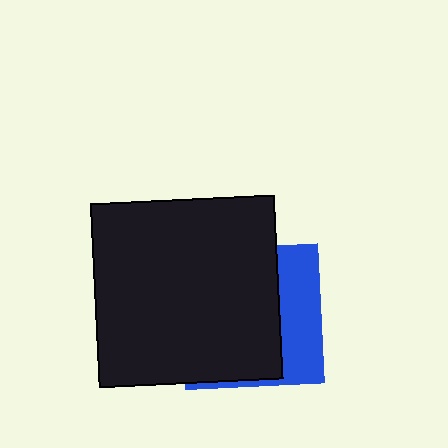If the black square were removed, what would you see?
You would see the complete blue square.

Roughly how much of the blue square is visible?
A small part of it is visible (roughly 33%).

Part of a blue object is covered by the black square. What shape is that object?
It is a square.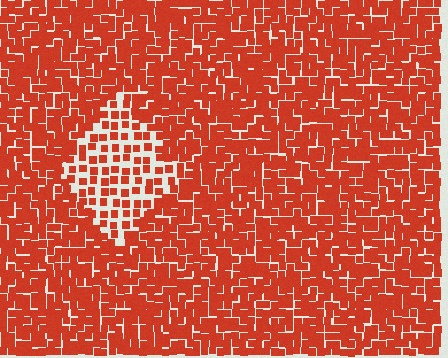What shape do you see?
I see a diamond.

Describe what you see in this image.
The image contains small red elements arranged at two different densities. A diamond-shaped region is visible where the elements are less densely packed than the surrounding area.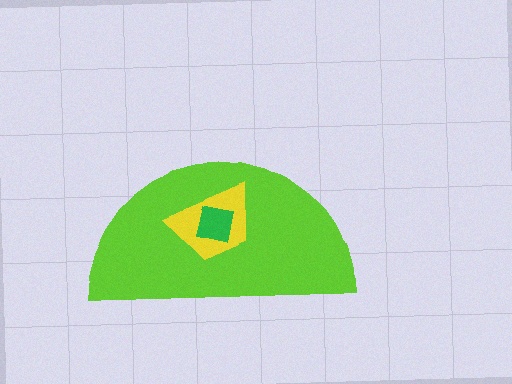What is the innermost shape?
The green square.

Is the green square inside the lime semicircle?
Yes.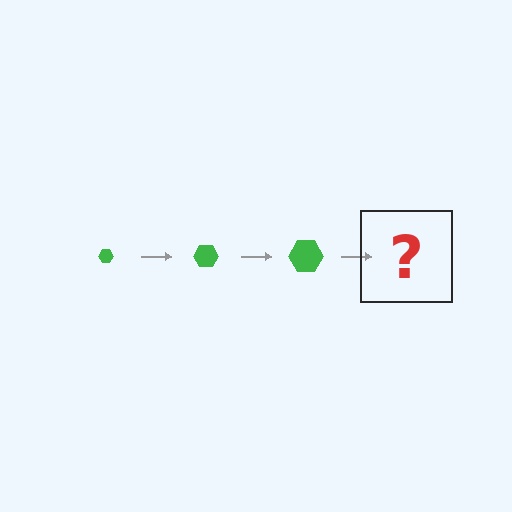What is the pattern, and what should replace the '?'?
The pattern is that the hexagon gets progressively larger each step. The '?' should be a green hexagon, larger than the previous one.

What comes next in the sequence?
The next element should be a green hexagon, larger than the previous one.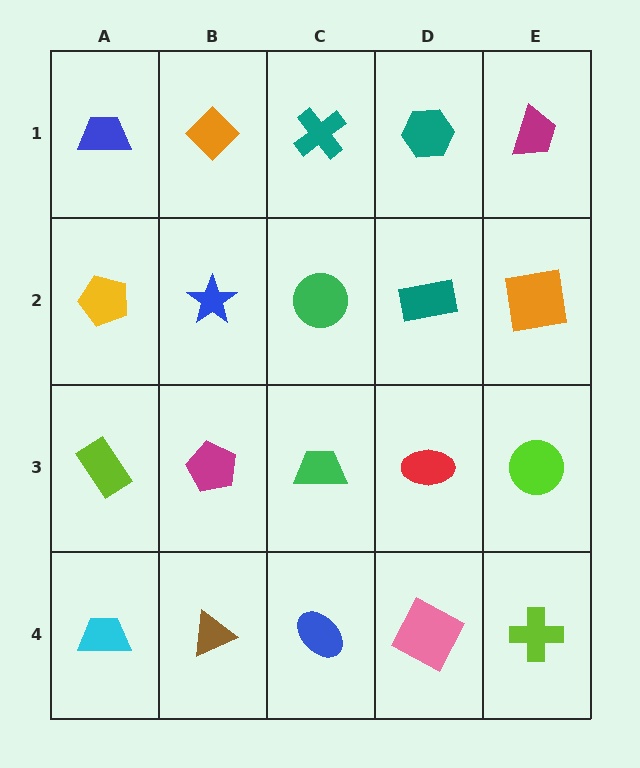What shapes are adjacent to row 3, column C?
A green circle (row 2, column C), a blue ellipse (row 4, column C), a magenta pentagon (row 3, column B), a red ellipse (row 3, column D).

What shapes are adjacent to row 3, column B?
A blue star (row 2, column B), a brown triangle (row 4, column B), a lime rectangle (row 3, column A), a green trapezoid (row 3, column C).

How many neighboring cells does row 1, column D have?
3.